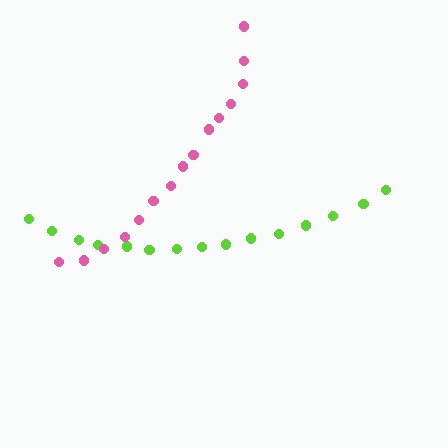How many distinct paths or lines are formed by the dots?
There are 2 distinct paths.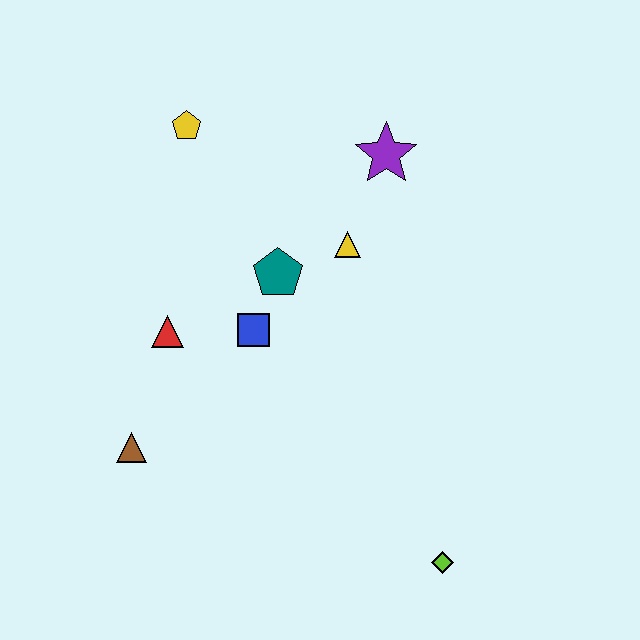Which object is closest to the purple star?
The yellow triangle is closest to the purple star.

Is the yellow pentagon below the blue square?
No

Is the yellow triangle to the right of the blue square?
Yes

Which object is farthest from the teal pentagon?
The lime diamond is farthest from the teal pentagon.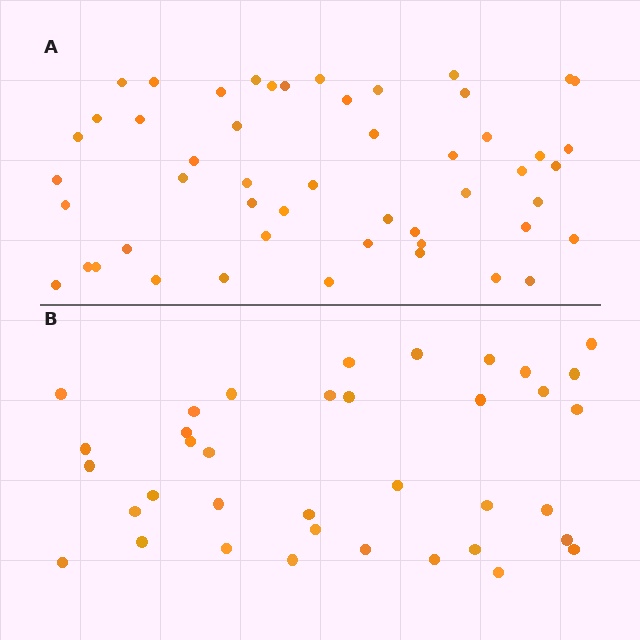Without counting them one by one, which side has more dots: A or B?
Region A (the top region) has more dots.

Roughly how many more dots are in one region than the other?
Region A has approximately 15 more dots than region B.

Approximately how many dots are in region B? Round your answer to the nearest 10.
About 40 dots. (The exact count is 37, which rounds to 40.)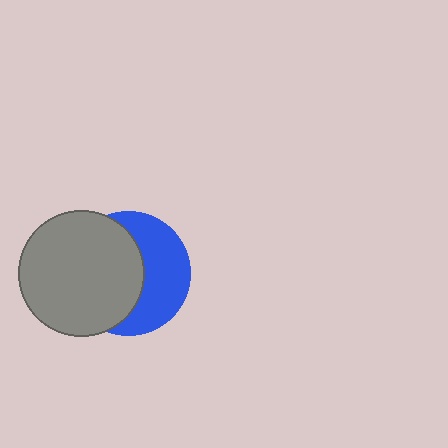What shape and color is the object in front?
The object in front is a gray circle.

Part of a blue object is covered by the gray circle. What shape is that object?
It is a circle.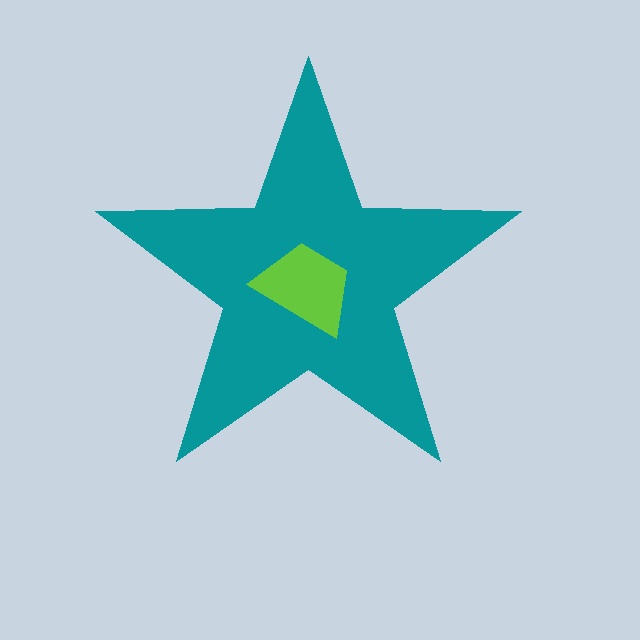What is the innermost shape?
The lime trapezoid.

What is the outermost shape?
The teal star.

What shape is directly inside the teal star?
The lime trapezoid.